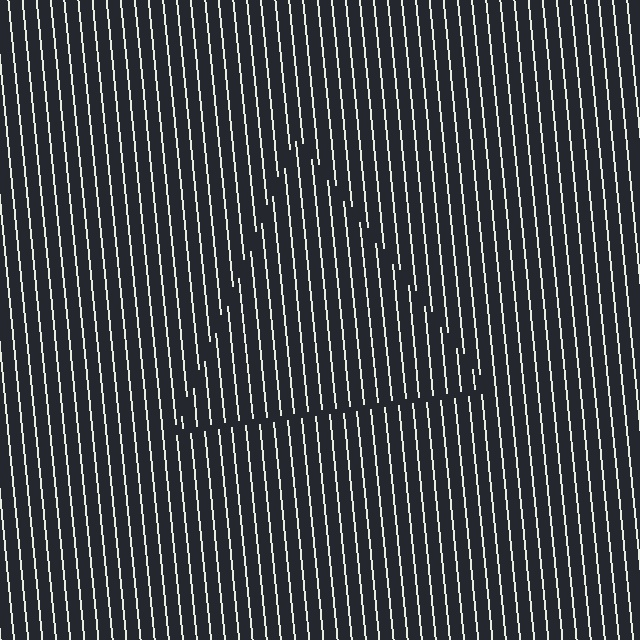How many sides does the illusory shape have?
3 sides — the line-ends trace a triangle.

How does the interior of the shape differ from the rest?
The interior of the shape contains the same grating, shifted by half a period — the contour is defined by the phase discontinuity where line-ends from the inner and outer gratings abut.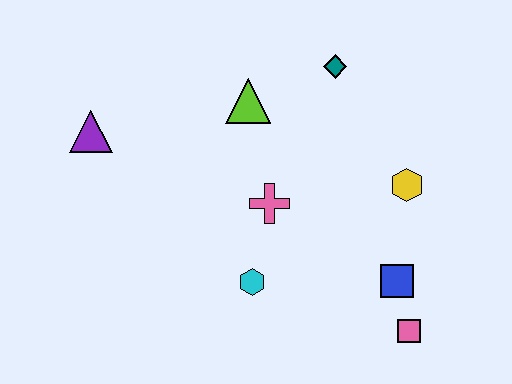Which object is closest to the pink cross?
The cyan hexagon is closest to the pink cross.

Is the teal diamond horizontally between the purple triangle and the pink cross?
No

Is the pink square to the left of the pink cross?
No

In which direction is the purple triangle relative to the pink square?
The purple triangle is to the left of the pink square.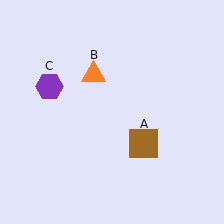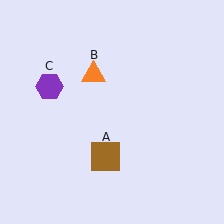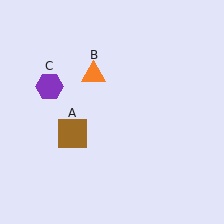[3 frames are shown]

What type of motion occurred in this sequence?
The brown square (object A) rotated clockwise around the center of the scene.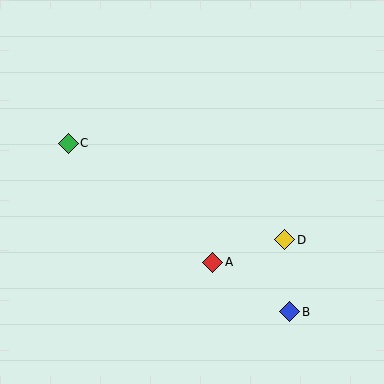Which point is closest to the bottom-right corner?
Point B is closest to the bottom-right corner.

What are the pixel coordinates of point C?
Point C is at (68, 143).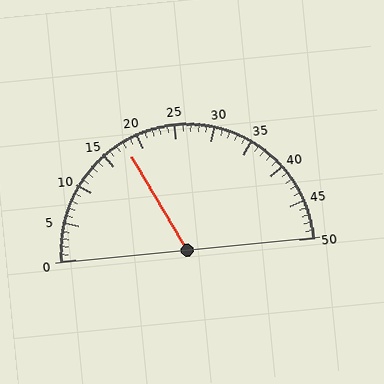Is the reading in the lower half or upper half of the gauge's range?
The reading is in the lower half of the range (0 to 50).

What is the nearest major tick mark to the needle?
The nearest major tick mark is 20.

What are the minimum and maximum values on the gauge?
The gauge ranges from 0 to 50.